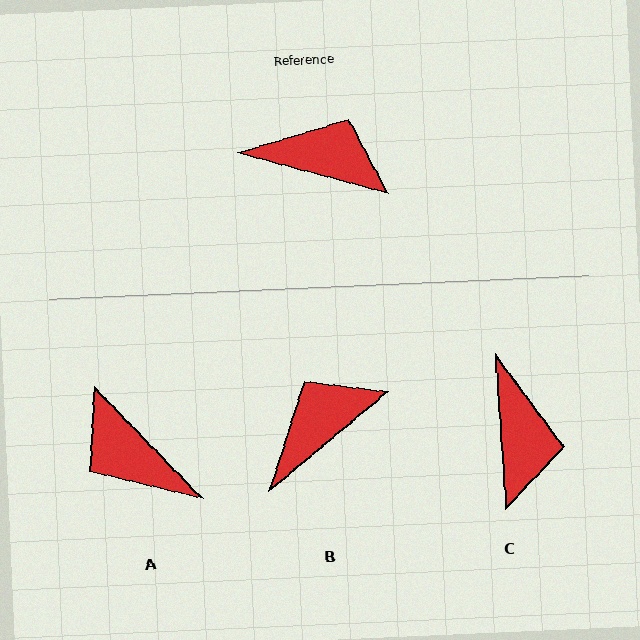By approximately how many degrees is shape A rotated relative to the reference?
Approximately 149 degrees counter-clockwise.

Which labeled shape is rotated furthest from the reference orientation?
A, about 149 degrees away.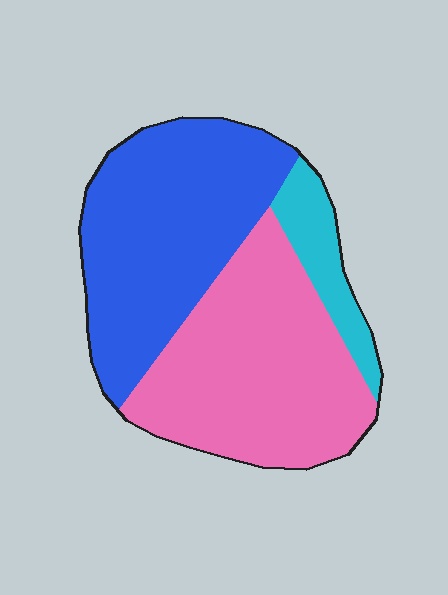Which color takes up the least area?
Cyan, at roughly 10%.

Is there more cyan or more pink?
Pink.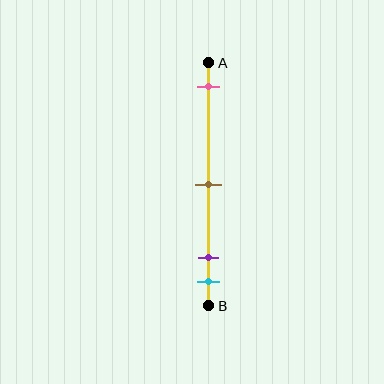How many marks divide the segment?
There are 4 marks dividing the segment.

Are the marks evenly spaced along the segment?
No, the marks are not evenly spaced.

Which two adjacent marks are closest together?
The purple and cyan marks are the closest adjacent pair.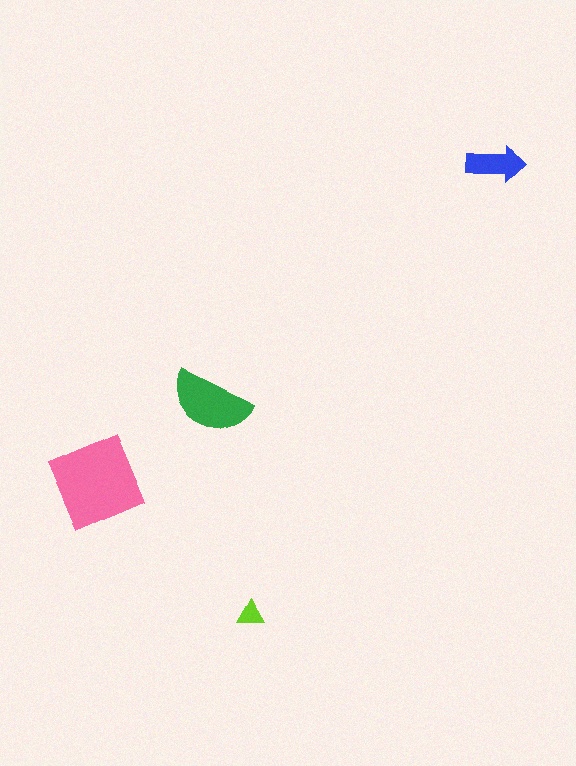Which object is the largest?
The pink diamond.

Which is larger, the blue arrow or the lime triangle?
The blue arrow.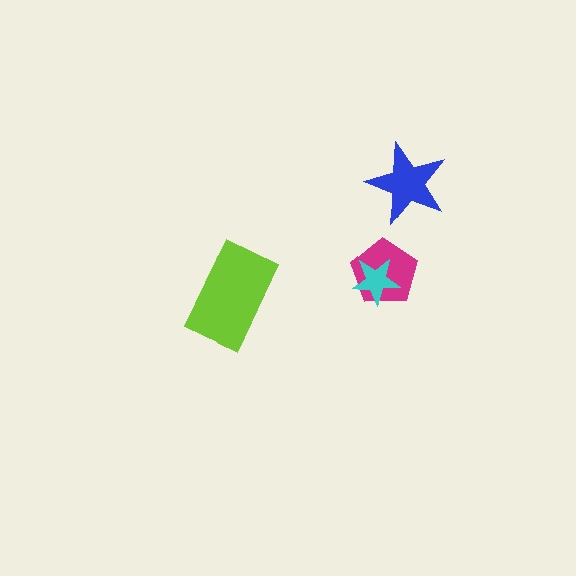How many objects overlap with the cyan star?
1 object overlaps with the cyan star.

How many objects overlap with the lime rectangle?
0 objects overlap with the lime rectangle.